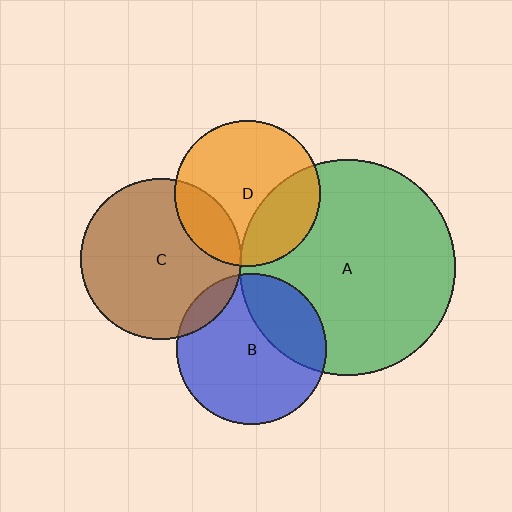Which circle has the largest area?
Circle A (green).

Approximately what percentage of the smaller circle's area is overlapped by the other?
Approximately 5%.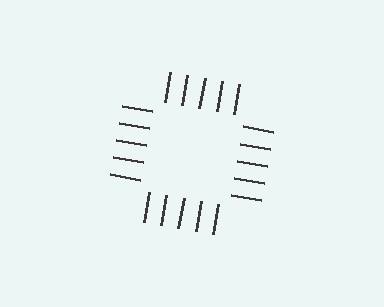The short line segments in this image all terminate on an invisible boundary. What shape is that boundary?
An illusory square — the line segments terminate on its edges but no continuous stroke is drawn.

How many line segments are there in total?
20 — 5 along each of the 4 edges.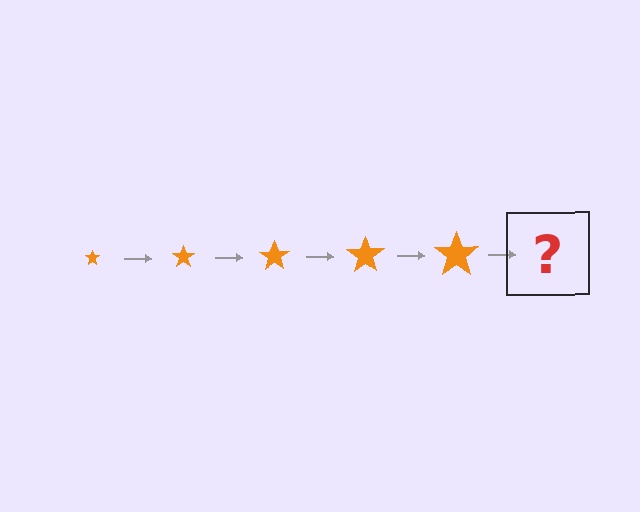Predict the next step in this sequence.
The next step is an orange star, larger than the previous one.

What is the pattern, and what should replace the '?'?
The pattern is that the star gets progressively larger each step. The '?' should be an orange star, larger than the previous one.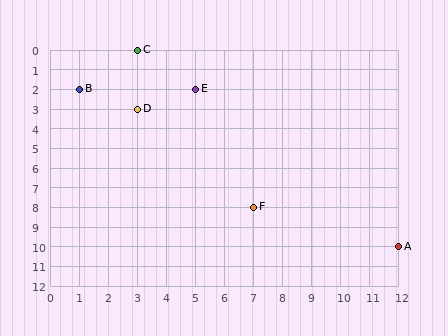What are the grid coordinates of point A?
Point A is at grid coordinates (12, 10).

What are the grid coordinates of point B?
Point B is at grid coordinates (1, 2).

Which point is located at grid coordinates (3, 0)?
Point C is at (3, 0).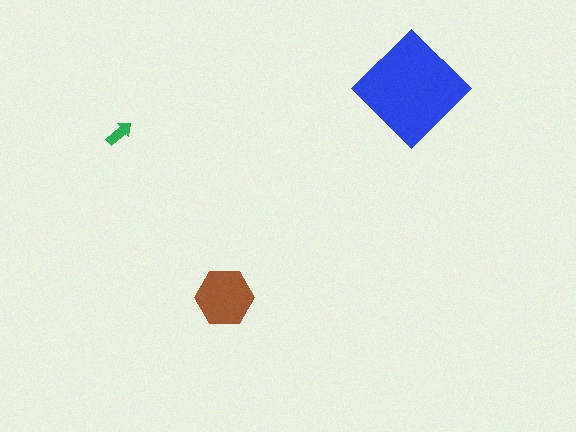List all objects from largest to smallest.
The blue diamond, the brown hexagon, the green arrow.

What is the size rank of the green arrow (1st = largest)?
3rd.